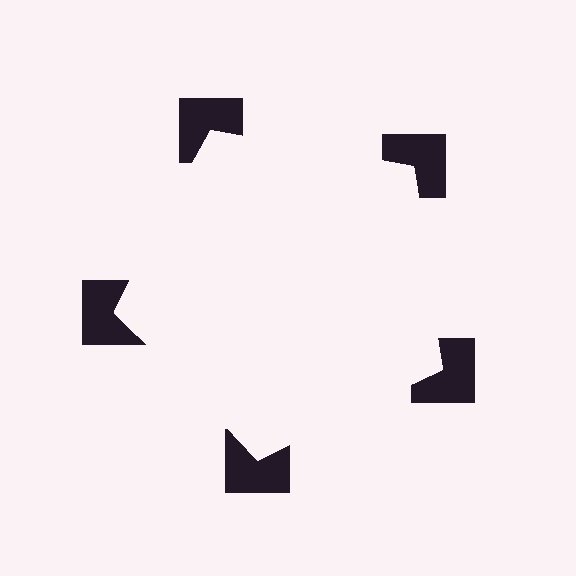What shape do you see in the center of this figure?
An illusory pentagon — its edges are inferred from the aligned wedge cuts in the notched squares, not physically drawn.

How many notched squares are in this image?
There are 5 — one at each vertex of the illusory pentagon.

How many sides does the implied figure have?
5 sides.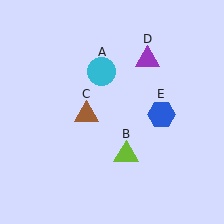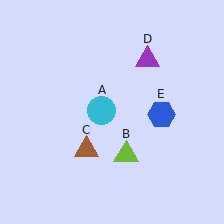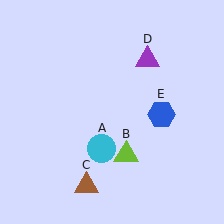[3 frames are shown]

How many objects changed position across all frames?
2 objects changed position: cyan circle (object A), brown triangle (object C).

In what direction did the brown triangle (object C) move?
The brown triangle (object C) moved down.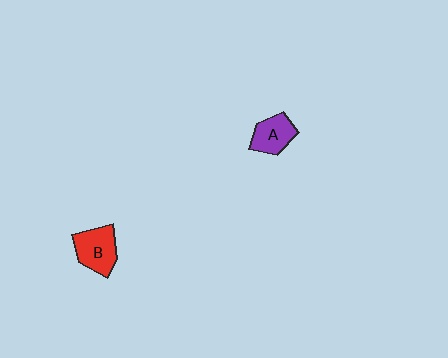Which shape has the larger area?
Shape B (red).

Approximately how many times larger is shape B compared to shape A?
Approximately 1.2 times.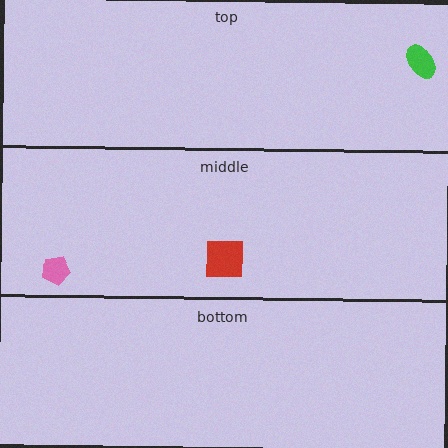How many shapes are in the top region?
1.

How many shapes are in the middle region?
2.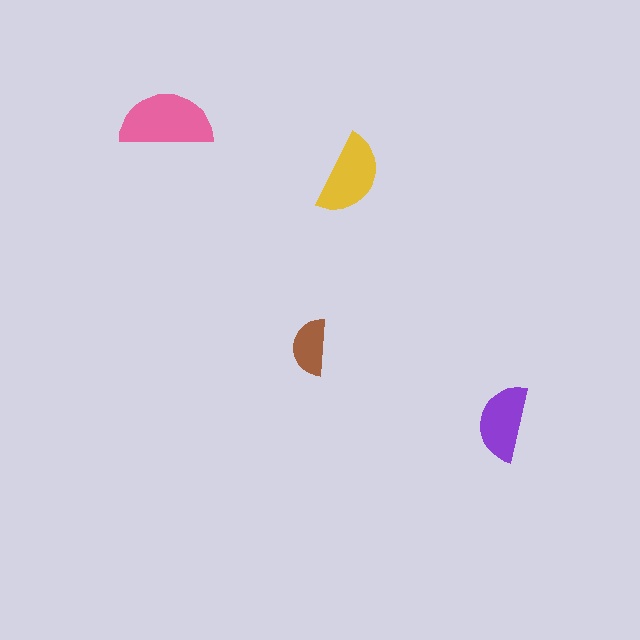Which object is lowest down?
The purple semicircle is bottommost.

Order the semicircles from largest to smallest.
the pink one, the yellow one, the purple one, the brown one.